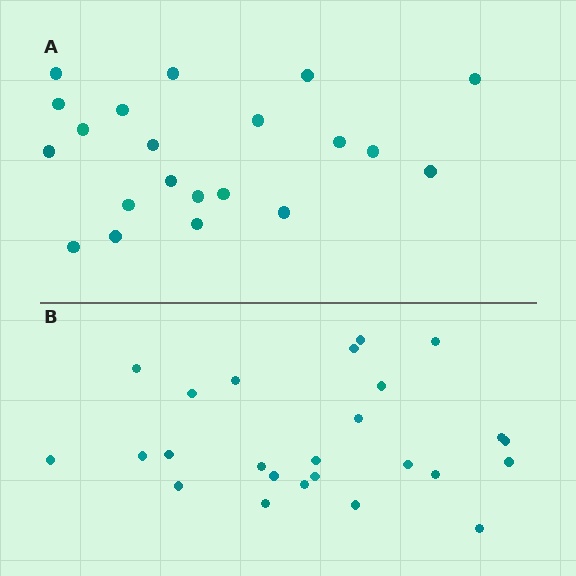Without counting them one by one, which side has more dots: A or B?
Region B (the bottom region) has more dots.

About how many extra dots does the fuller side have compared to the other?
Region B has about 4 more dots than region A.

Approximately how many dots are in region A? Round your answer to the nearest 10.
About 20 dots. (The exact count is 21, which rounds to 20.)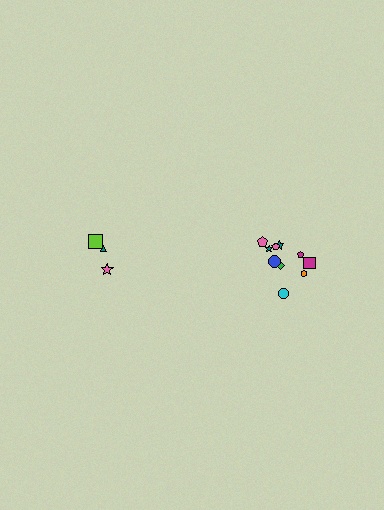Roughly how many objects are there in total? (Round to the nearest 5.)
Roughly 15 objects in total.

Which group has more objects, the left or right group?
The right group.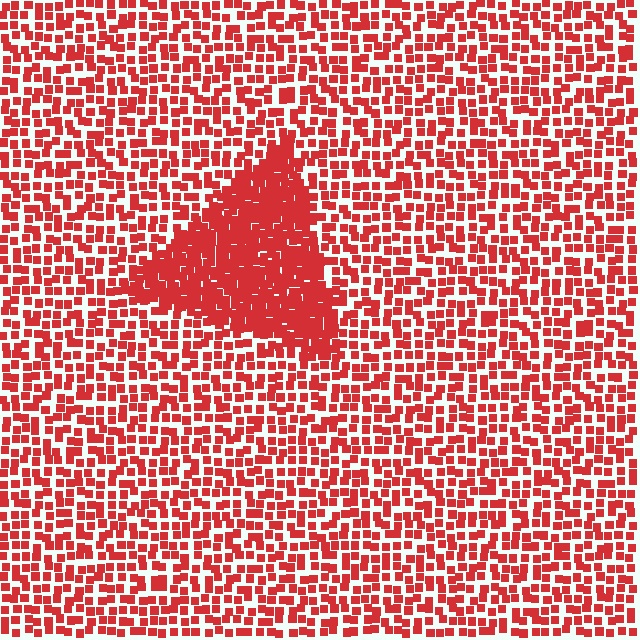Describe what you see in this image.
The image contains small red elements arranged at two different densities. A triangle-shaped region is visible where the elements are more densely packed than the surrounding area.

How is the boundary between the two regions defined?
The boundary is defined by a change in element density (approximately 2.2x ratio). All elements are the same color, size, and shape.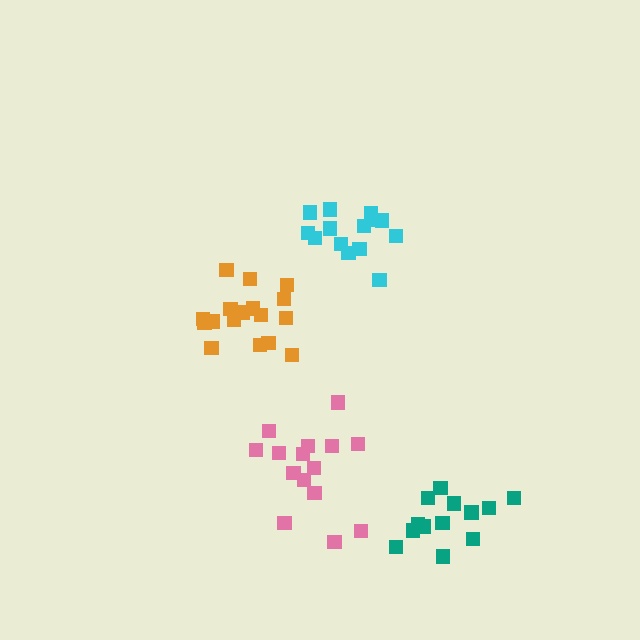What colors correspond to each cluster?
The clusters are colored: orange, cyan, pink, teal.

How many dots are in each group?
Group 1: 17 dots, Group 2: 14 dots, Group 3: 15 dots, Group 4: 13 dots (59 total).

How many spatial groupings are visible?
There are 4 spatial groupings.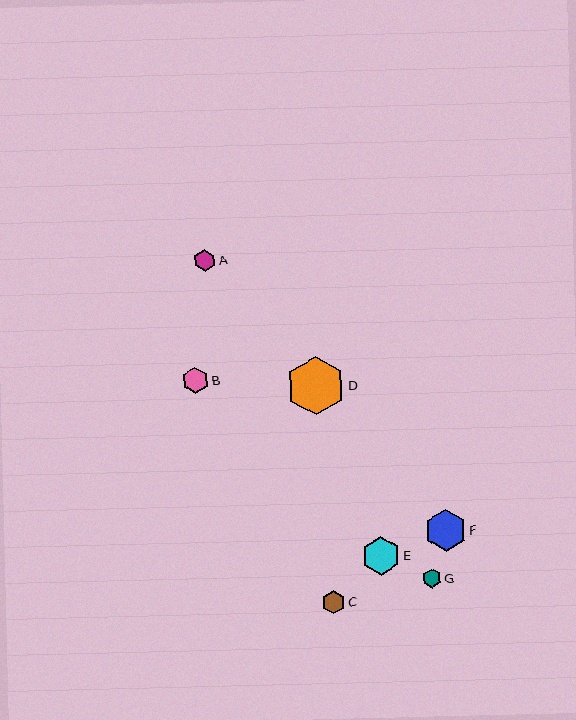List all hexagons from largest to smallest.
From largest to smallest: D, F, E, B, C, A, G.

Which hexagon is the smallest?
Hexagon G is the smallest with a size of approximately 19 pixels.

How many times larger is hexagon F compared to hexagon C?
Hexagon F is approximately 1.8 times the size of hexagon C.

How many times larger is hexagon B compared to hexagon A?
Hexagon B is approximately 1.2 times the size of hexagon A.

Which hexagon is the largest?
Hexagon D is the largest with a size of approximately 59 pixels.